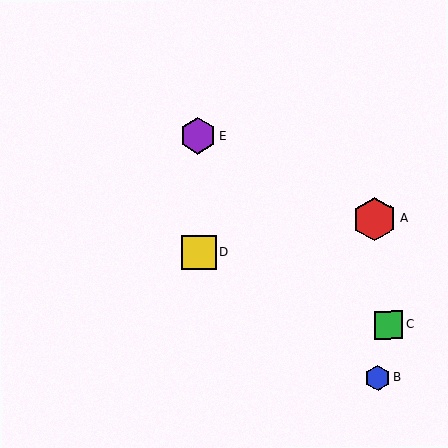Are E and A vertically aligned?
No, E is at x≈198 and A is at x≈375.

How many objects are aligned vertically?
2 objects (D, E) are aligned vertically.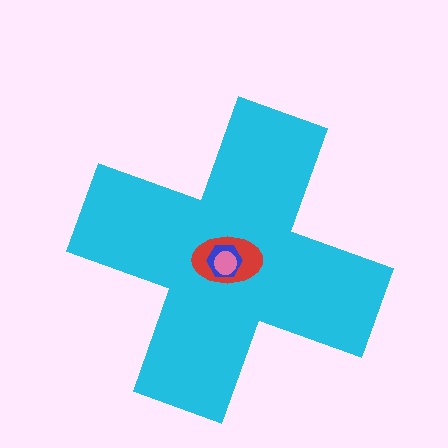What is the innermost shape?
The pink circle.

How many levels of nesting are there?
4.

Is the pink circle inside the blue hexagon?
Yes.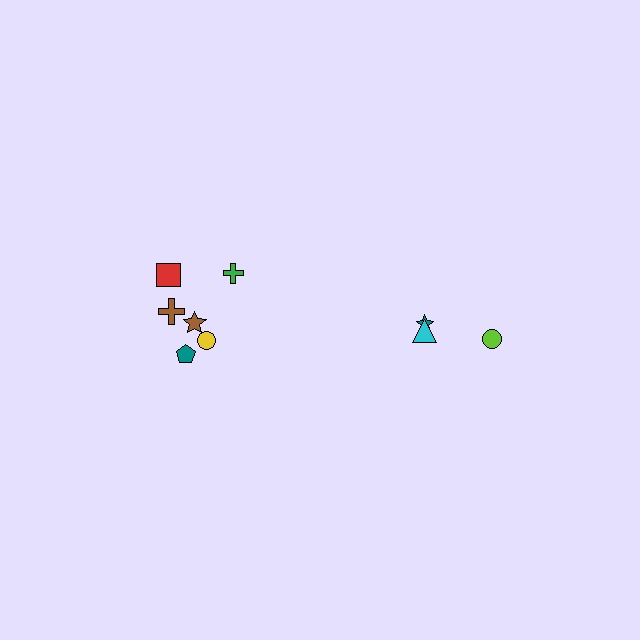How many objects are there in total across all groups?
There are 9 objects.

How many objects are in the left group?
There are 6 objects.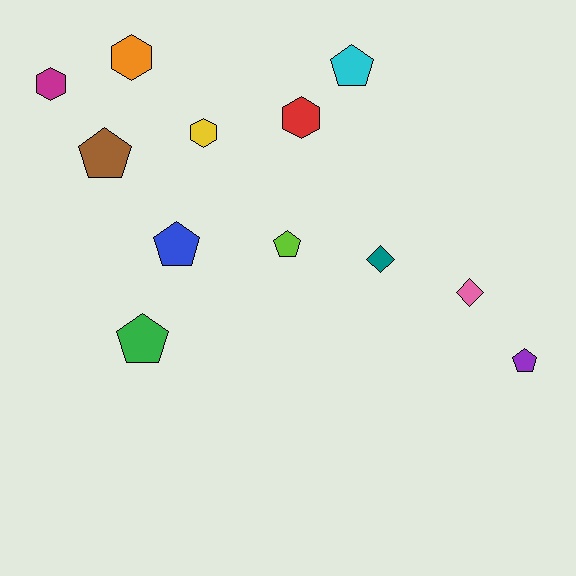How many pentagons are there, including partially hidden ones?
There are 6 pentagons.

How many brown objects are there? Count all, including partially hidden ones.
There is 1 brown object.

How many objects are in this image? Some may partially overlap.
There are 12 objects.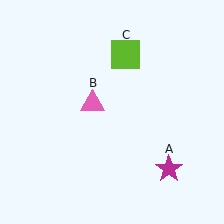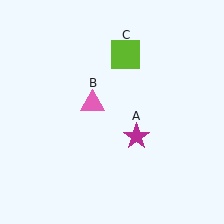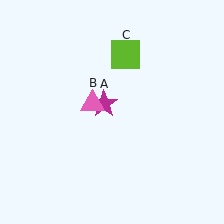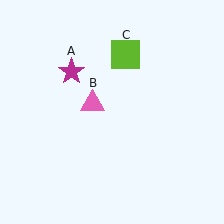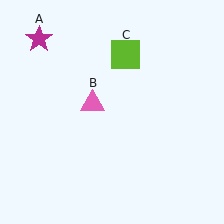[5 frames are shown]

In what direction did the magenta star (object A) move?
The magenta star (object A) moved up and to the left.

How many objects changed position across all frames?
1 object changed position: magenta star (object A).